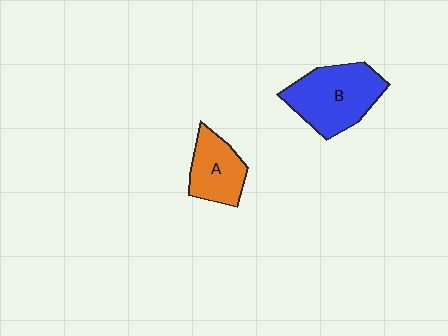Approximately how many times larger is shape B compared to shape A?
Approximately 1.6 times.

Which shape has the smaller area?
Shape A (orange).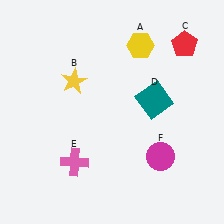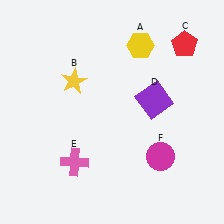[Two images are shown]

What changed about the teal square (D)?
In Image 1, D is teal. In Image 2, it changed to purple.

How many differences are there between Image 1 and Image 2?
There is 1 difference between the two images.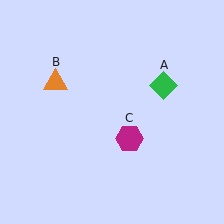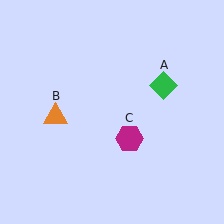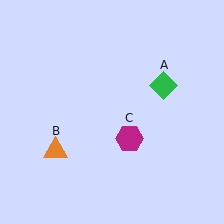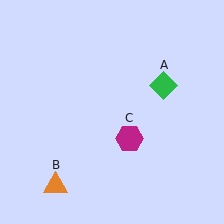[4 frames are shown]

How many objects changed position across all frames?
1 object changed position: orange triangle (object B).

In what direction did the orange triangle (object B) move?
The orange triangle (object B) moved down.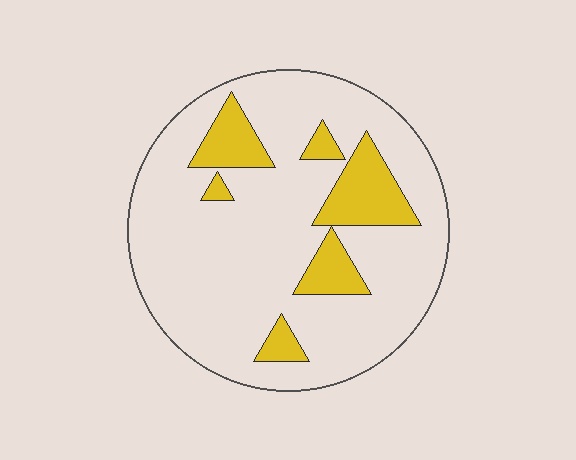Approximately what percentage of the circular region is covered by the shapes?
Approximately 20%.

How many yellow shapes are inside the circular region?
6.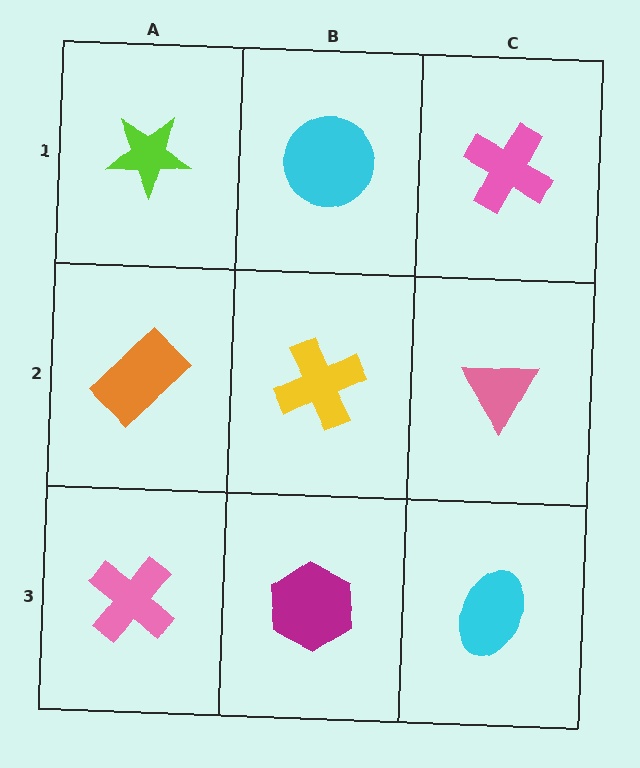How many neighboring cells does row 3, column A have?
2.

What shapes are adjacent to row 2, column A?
A lime star (row 1, column A), a pink cross (row 3, column A), a yellow cross (row 2, column B).